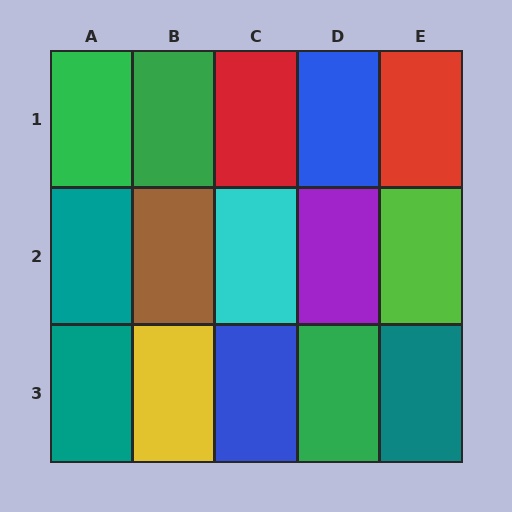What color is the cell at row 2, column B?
Brown.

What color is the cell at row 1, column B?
Green.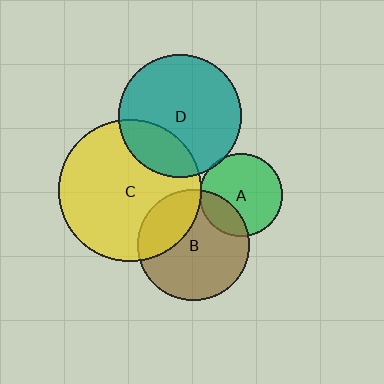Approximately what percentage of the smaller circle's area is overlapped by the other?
Approximately 25%.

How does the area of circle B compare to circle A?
Approximately 1.8 times.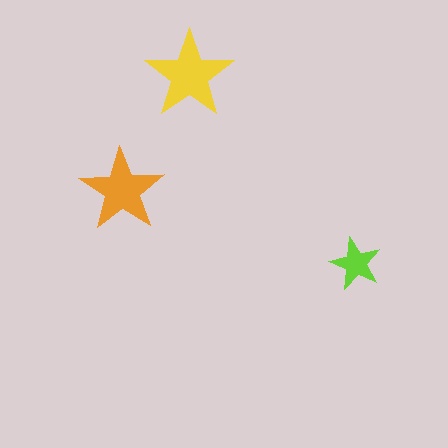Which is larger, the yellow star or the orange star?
The yellow one.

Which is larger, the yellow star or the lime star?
The yellow one.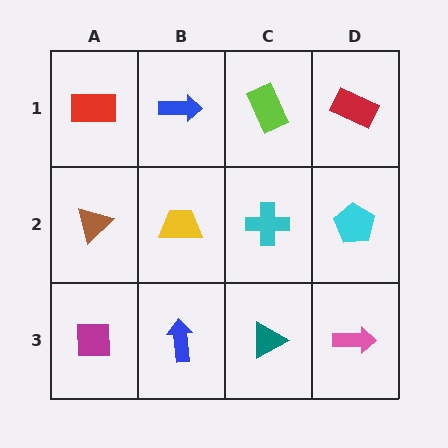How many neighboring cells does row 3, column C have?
3.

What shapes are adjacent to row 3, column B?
A yellow trapezoid (row 2, column B), a magenta square (row 3, column A), a teal triangle (row 3, column C).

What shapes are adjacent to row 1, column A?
A brown triangle (row 2, column A), a blue arrow (row 1, column B).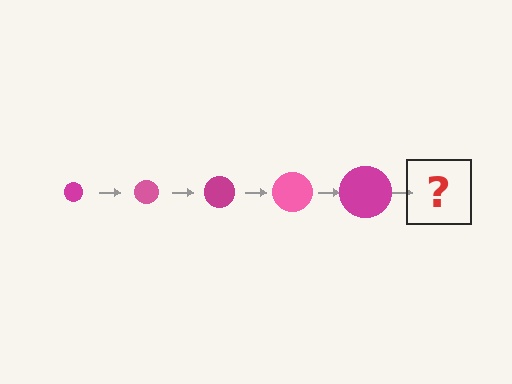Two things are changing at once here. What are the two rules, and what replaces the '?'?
The two rules are that the circle grows larger each step and the color cycles through magenta and pink. The '?' should be a pink circle, larger than the previous one.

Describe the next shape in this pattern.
It should be a pink circle, larger than the previous one.